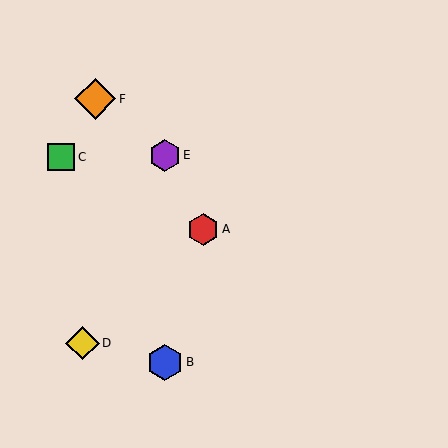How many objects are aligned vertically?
2 objects (B, E) are aligned vertically.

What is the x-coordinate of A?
Object A is at x≈203.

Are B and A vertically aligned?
No, B is at x≈165 and A is at x≈203.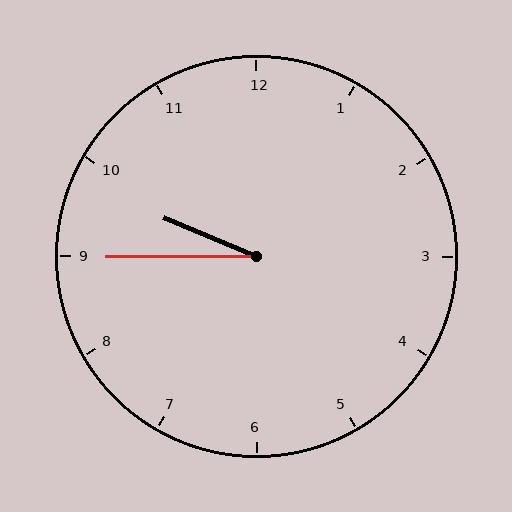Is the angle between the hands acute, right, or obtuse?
It is acute.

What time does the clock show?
9:45.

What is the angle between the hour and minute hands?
Approximately 22 degrees.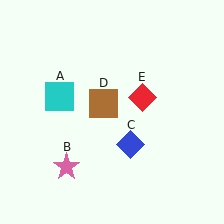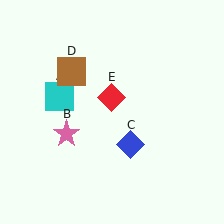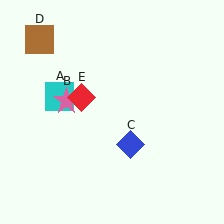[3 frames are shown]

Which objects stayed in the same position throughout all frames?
Cyan square (object A) and blue diamond (object C) remained stationary.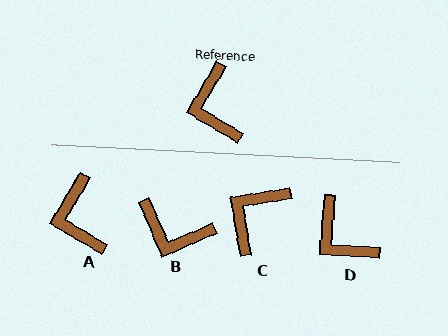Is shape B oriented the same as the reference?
No, it is off by about 54 degrees.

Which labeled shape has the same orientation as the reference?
A.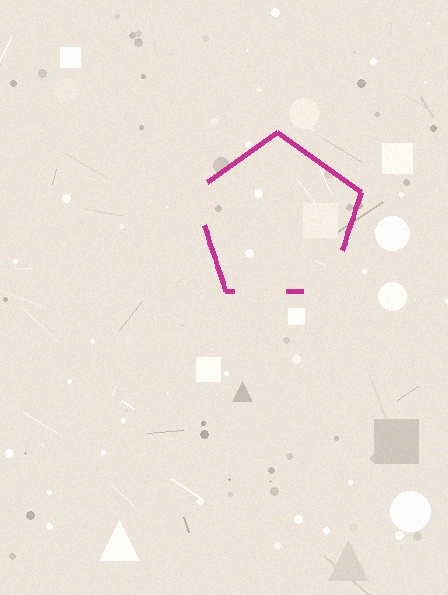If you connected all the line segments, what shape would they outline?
They would outline a pentagon.